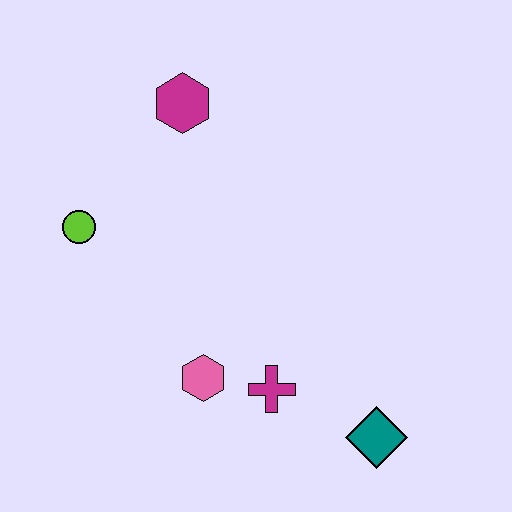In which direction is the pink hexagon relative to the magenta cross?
The pink hexagon is to the left of the magenta cross.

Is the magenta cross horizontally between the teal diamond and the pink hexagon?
Yes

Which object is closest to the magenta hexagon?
The lime circle is closest to the magenta hexagon.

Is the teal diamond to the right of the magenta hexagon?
Yes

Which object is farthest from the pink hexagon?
The magenta hexagon is farthest from the pink hexagon.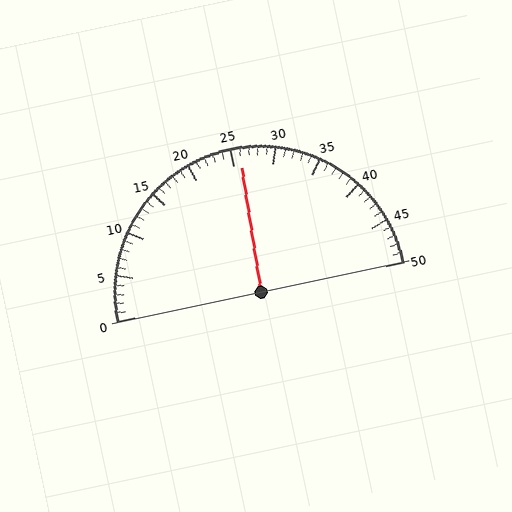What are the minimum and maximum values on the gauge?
The gauge ranges from 0 to 50.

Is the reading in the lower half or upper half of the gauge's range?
The reading is in the upper half of the range (0 to 50).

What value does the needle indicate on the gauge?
The needle indicates approximately 26.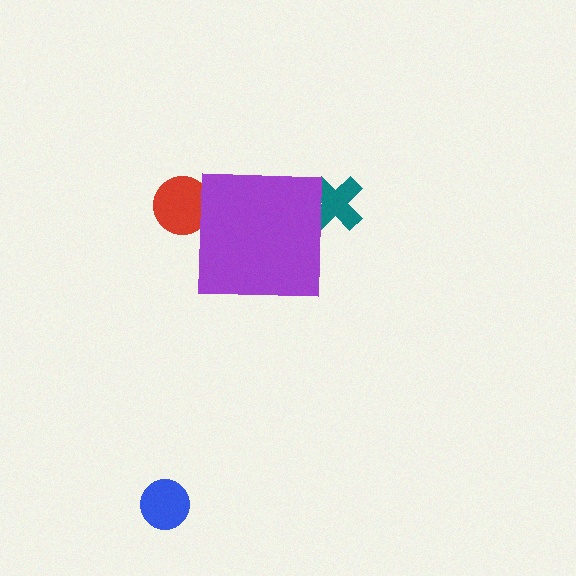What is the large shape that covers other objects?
A purple square.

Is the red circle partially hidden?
Yes, the red circle is partially hidden behind the purple square.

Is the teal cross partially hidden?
Yes, the teal cross is partially hidden behind the purple square.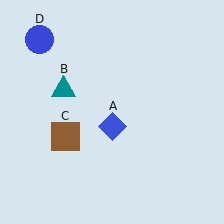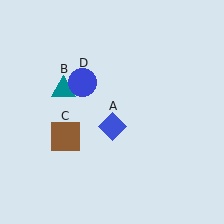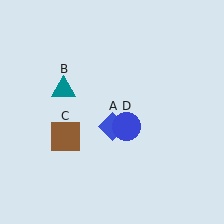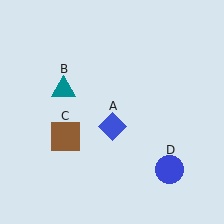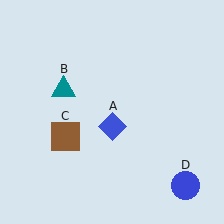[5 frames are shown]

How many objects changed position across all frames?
1 object changed position: blue circle (object D).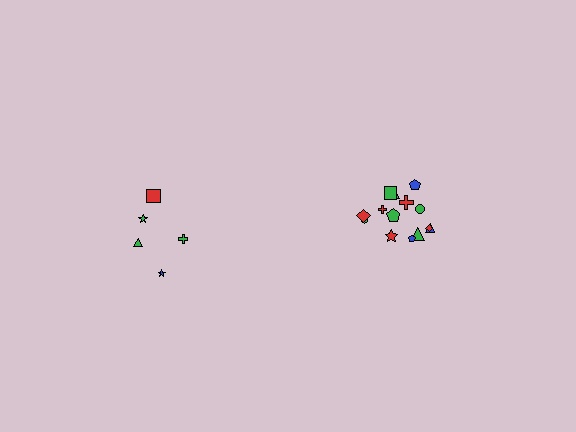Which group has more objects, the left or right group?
The right group.